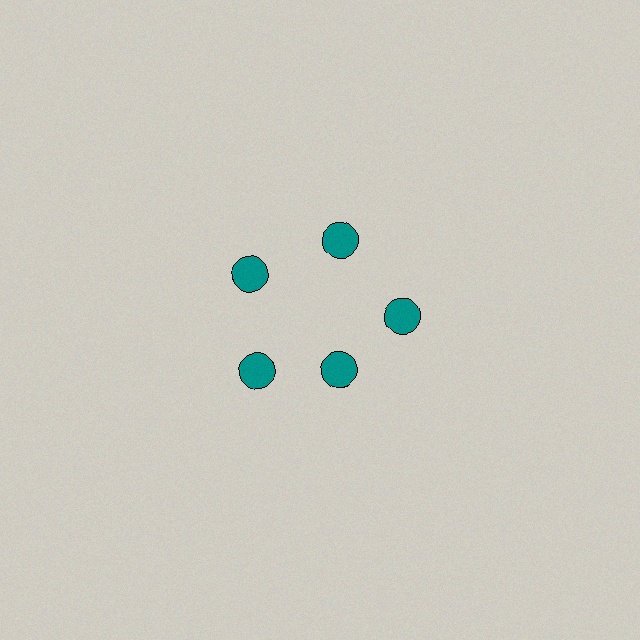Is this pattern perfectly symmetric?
No. The 5 teal circles are arranged in a ring, but one element near the 5 o'clock position is pulled inward toward the center, breaking the 5-fold rotational symmetry.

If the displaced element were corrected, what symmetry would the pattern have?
It would have 5-fold rotational symmetry — the pattern would map onto itself every 72 degrees.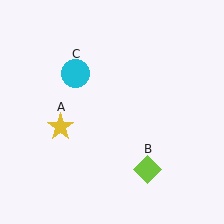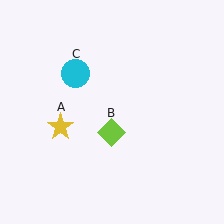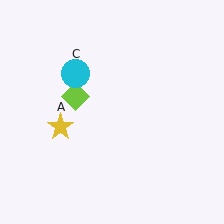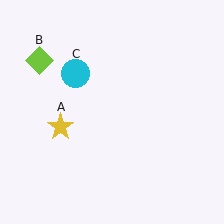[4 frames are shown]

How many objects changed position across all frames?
1 object changed position: lime diamond (object B).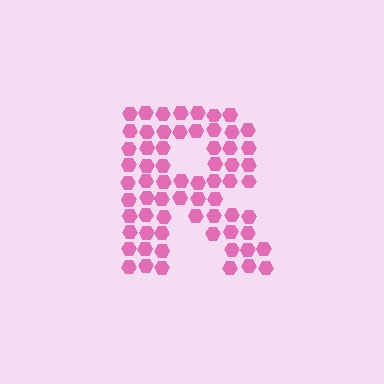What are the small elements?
The small elements are hexagons.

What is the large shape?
The large shape is the letter R.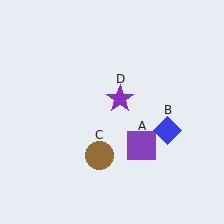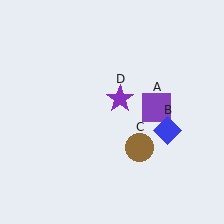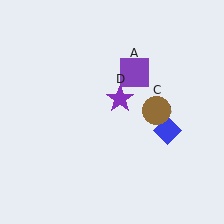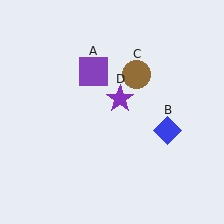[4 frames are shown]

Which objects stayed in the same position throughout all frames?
Blue diamond (object B) and purple star (object D) remained stationary.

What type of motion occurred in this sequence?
The purple square (object A), brown circle (object C) rotated counterclockwise around the center of the scene.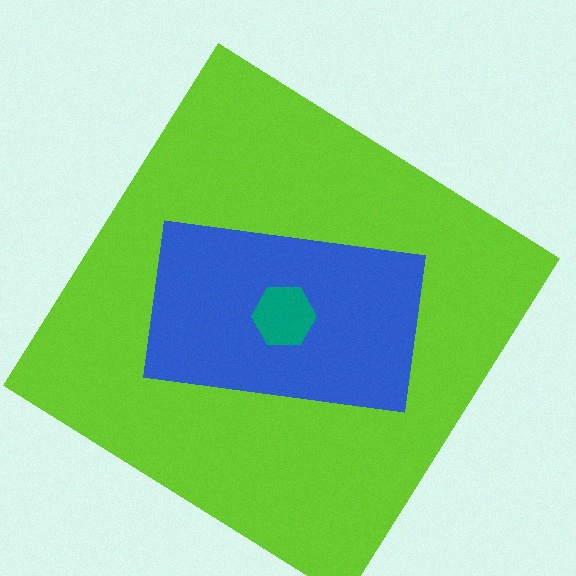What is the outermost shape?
The lime diamond.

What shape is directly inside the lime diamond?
The blue rectangle.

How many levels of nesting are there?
3.